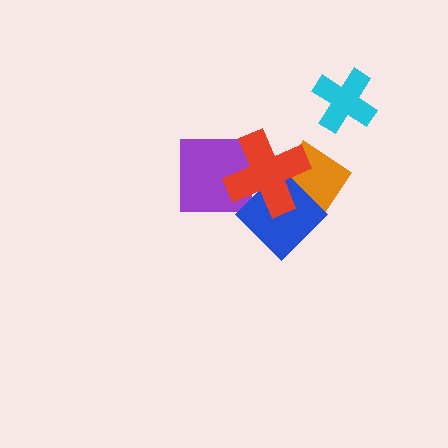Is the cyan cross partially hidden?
No, no other shape covers it.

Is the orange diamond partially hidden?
Yes, it is partially covered by another shape.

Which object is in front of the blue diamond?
The red cross is in front of the blue diamond.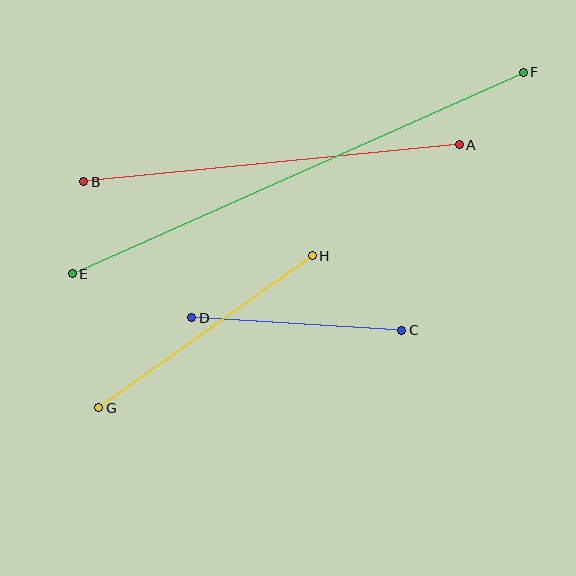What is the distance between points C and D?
The distance is approximately 210 pixels.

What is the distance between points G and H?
The distance is approximately 262 pixels.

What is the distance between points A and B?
The distance is approximately 377 pixels.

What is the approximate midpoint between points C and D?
The midpoint is at approximately (297, 324) pixels.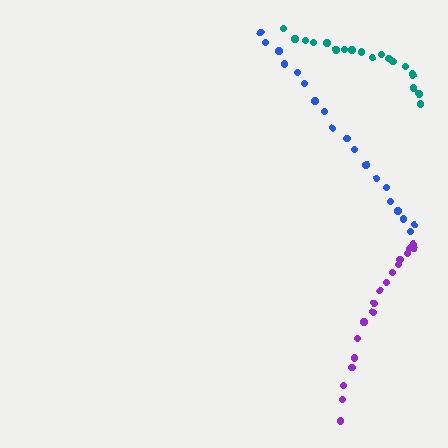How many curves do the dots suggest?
There are 3 distinct paths.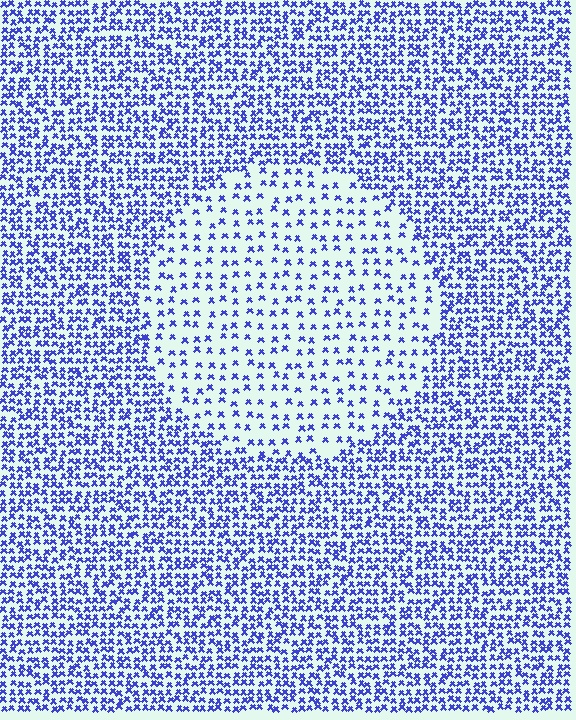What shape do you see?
I see a circle.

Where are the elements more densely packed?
The elements are more densely packed outside the circle boundary.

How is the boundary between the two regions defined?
The boundary is defined by a change in element density (approximately 2.4x ratio). All elements are the same color, size, and shape.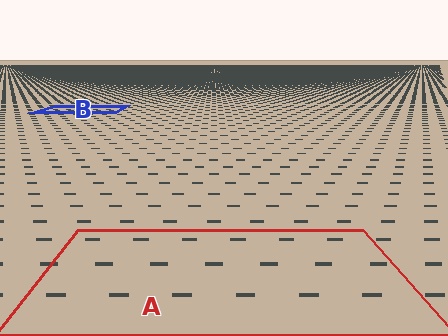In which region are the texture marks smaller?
The texture marks are smaller in region B, because it is farther away.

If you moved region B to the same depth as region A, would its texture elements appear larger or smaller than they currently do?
They would appear larger. At a closer depth, the same texture elements are projected at a bigger on-screen size.